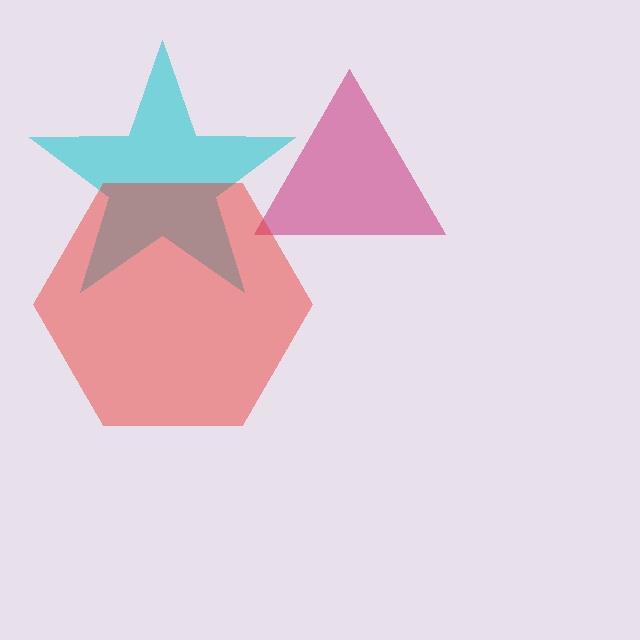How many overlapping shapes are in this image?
There are 3 overlapping shapes in the image.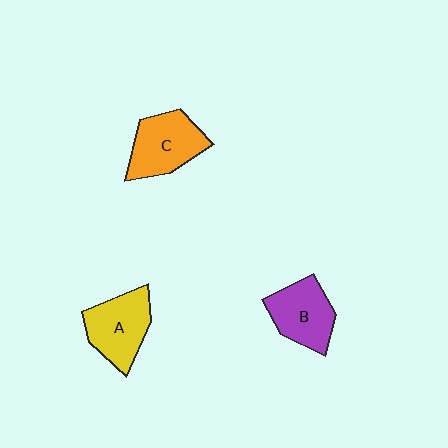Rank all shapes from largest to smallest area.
From largest to smallest: A (yellow), C (orange), B (purple).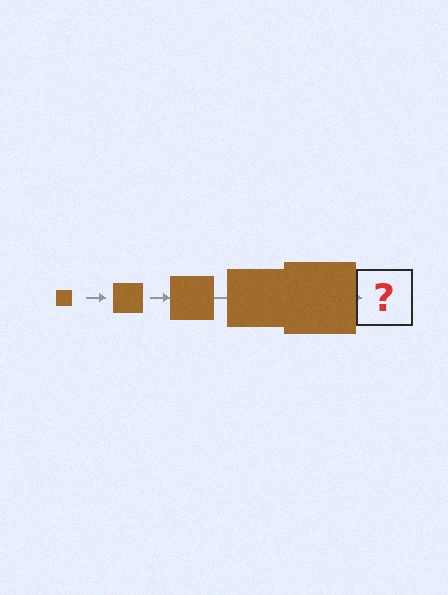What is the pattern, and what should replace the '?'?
The pattern is that the square gets progressively larger each step. The '?' should be a brown square, larger than the previous one.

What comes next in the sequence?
The next element should be a brown square, larger than the previous one.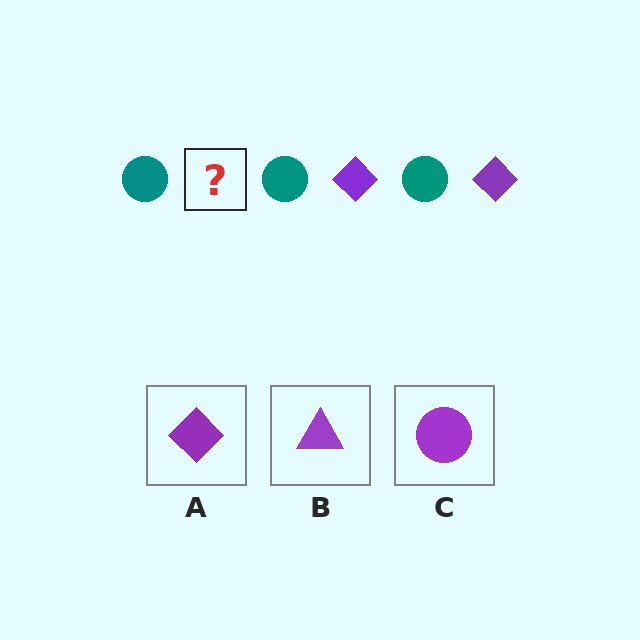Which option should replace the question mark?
Option A.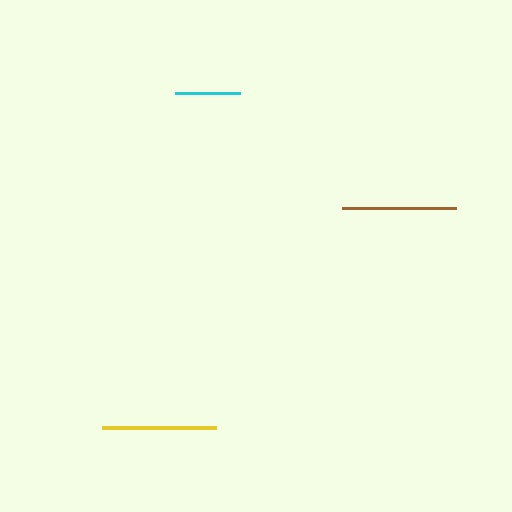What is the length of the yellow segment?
The yellow segment is approximately 114 pixels long.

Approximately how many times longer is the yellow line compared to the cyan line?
The yellow line is approximately 1.8 times the length of the cyan line.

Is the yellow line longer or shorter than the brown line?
The yellow line is longer than the brown line.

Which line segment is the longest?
The yellow line is the longest at approximately 114 pixels.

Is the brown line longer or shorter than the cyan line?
The brown line is longer than the cyan line.